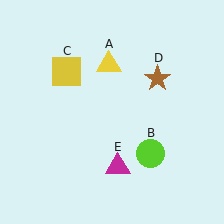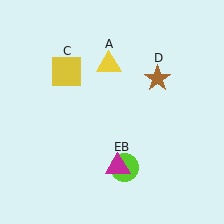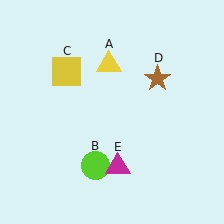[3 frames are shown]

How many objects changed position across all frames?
1 object changed position: lime circle (object B).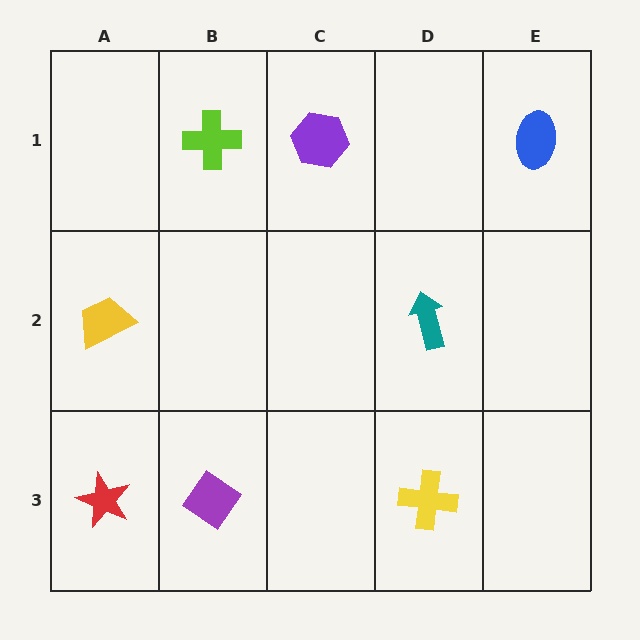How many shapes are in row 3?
3 shapes.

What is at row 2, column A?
A yellow trapezoid.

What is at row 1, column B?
A lime cross.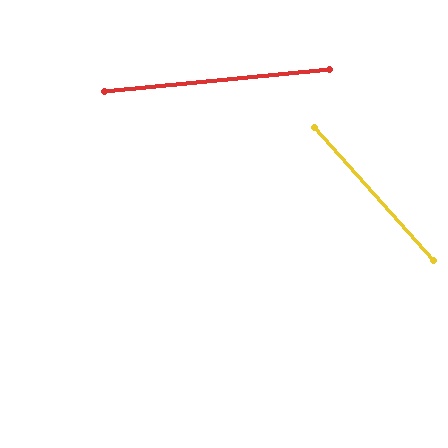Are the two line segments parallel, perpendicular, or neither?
Neither parallel nor perpendicular — they differ by about 54°.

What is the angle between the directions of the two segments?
Approximately 54 degrees.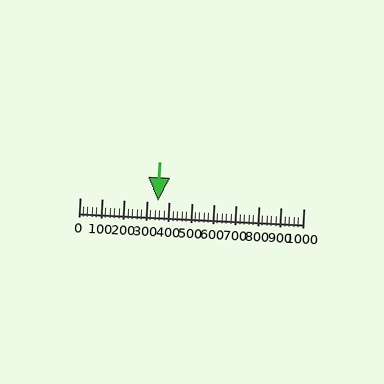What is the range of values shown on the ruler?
The ruler shows values from 0 to 1000.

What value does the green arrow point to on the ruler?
The green arrow points to approximately 352.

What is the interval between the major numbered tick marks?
The major tick marks are spaced 100 units apart.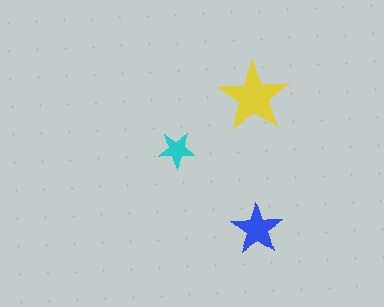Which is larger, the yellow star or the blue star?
The yellow one.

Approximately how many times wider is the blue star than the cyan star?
About 1.5 times wider.